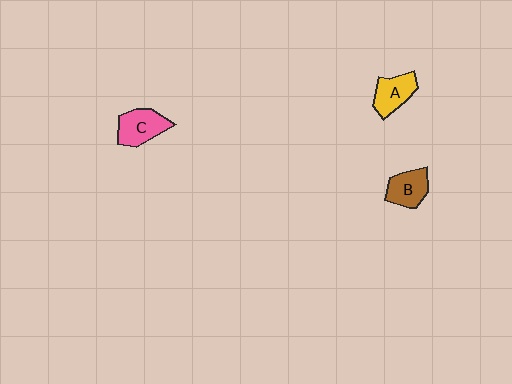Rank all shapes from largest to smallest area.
From largest to smallest: C (pink), A (yellow), B (brown).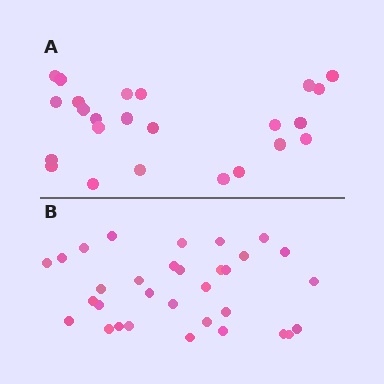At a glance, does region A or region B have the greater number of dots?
Region B (the bottom region) has more dots.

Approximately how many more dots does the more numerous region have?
Region B has roughly 8 or so more dots than region A.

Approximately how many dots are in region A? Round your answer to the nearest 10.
About 20 dots. (The exact count is 24, which rounds to 20.)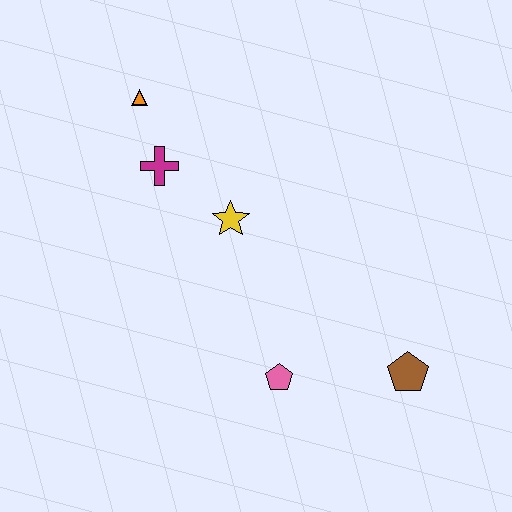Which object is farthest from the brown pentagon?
The orange triangle is farthest from the brown pentagon.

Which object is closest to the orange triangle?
The magenta cross is closest to the orange triangle.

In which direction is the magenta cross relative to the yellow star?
The magenta cross is to the left of the yellow star.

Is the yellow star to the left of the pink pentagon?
Yes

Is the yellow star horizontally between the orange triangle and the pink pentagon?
Yes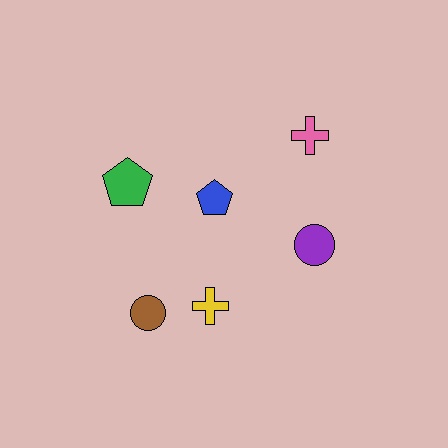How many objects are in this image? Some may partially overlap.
There are 6 objects.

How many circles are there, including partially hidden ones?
There are 2 circles.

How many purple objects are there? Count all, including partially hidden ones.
There is 1 purple object.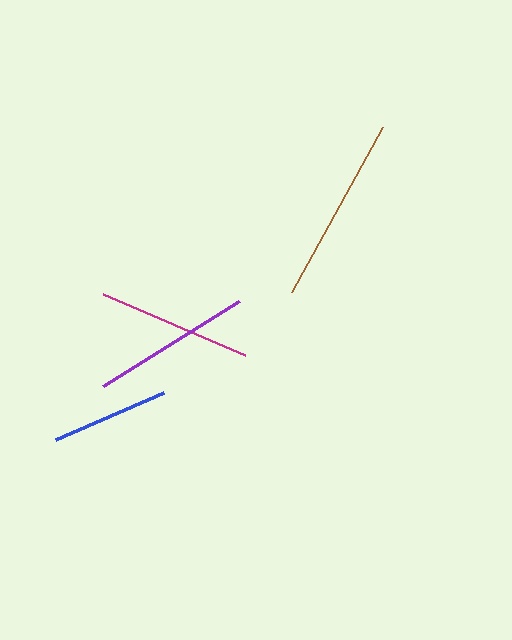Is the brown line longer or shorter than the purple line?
The brown line is longer than the purple line.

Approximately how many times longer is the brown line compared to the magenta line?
The brown line is approximately 1.2 times the length of the magenta line.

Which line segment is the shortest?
The blue line is the shortest at approximately 118 pixels.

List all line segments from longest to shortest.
From longest to shortest: brown, purple, magenta, blue.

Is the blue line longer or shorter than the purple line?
The purple line is longer than the blue line.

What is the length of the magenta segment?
The magenta segment is approximately 154 pixels long.